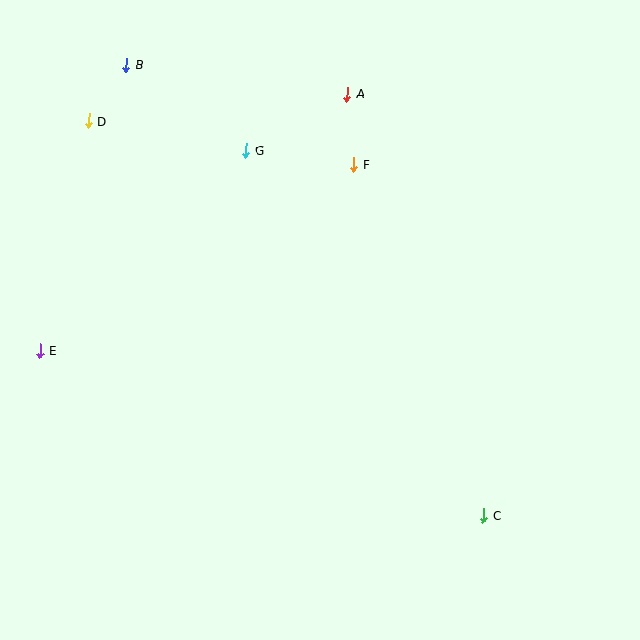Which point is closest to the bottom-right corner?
Point C is closest to the bottom-right corner.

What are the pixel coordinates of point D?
Point D is at (88, 121).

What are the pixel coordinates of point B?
Point B is at (126, 65).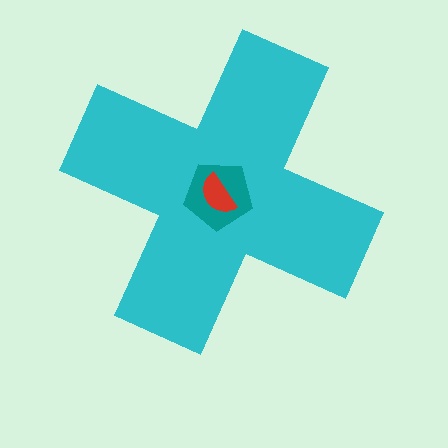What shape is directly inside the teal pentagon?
The red semicircle.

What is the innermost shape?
The red semicircle.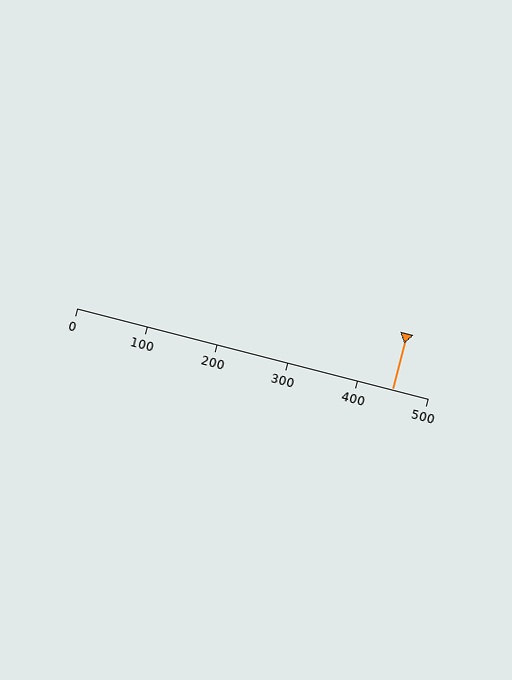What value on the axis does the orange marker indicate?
The marker indicates approximately 450.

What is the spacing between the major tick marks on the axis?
The major ticks are spaced 100 apart.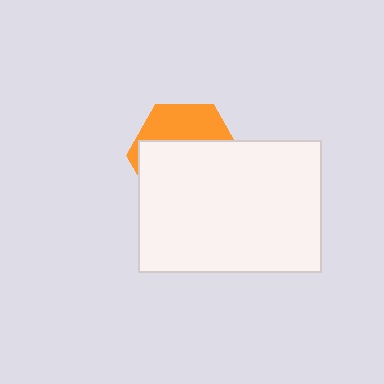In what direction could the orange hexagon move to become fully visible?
The orange hexagon could move up. That would shift it out from behind the white rectangle entirely.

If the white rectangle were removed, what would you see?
You would see the complete orange hexagon.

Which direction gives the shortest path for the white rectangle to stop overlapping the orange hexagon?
Moving down gives the shortest separation.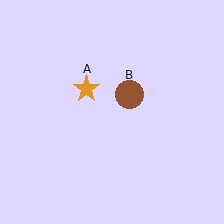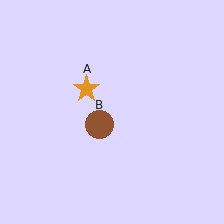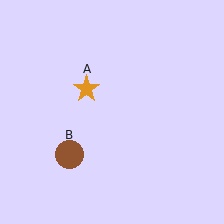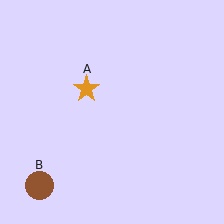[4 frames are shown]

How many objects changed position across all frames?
1 object changed position: brown circle (object B).